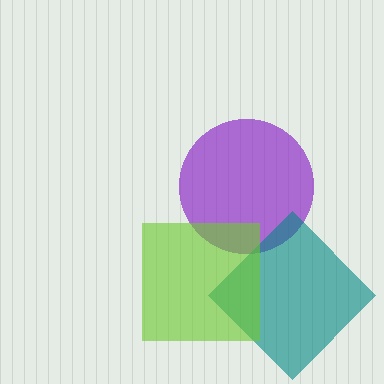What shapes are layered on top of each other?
The layered shapes are: a purple circle, a teal diamond, a lime square.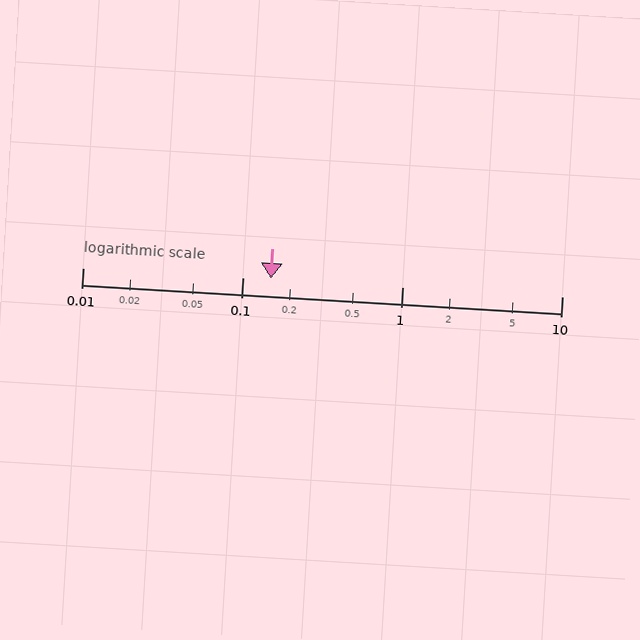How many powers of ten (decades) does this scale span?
The scale spans 3 decades, from 0.01 to 10.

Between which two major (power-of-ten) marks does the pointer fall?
The pointer is between 0.1 and 1.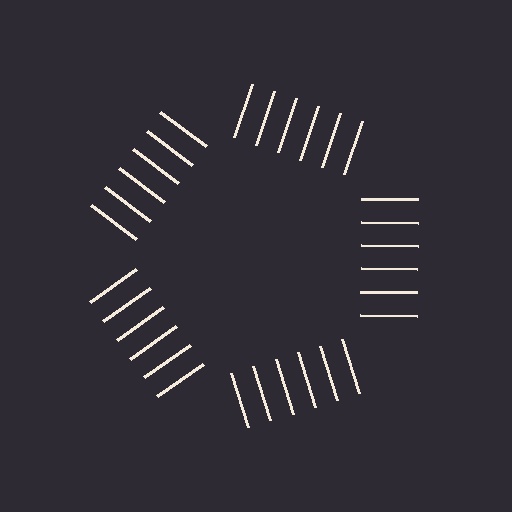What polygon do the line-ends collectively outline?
An illusory pentagon — the line segments terminate on its edges but no continuous stroke is drawn.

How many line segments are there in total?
30 — 6 along each of the 5 edges.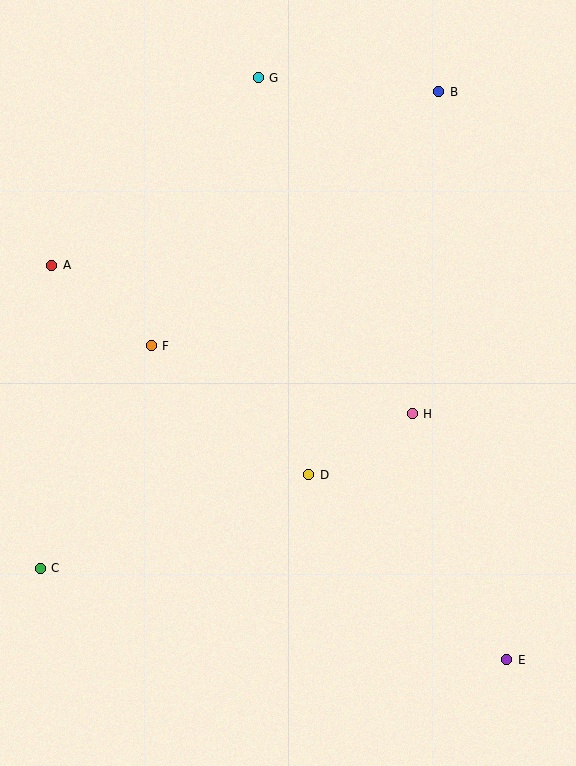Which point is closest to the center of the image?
Point D at (309, 475) is closest to the center.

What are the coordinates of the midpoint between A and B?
The midpoint between A and B is at (245, 179).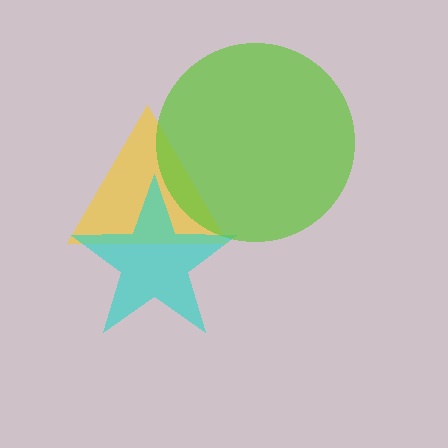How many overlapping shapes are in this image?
There are 3 overlapping shapes in the image.